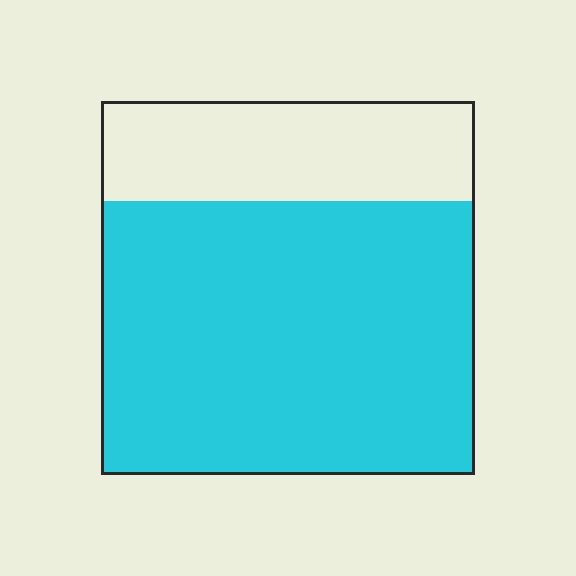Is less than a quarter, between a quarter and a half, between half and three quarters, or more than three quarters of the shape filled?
Between half and three quarters.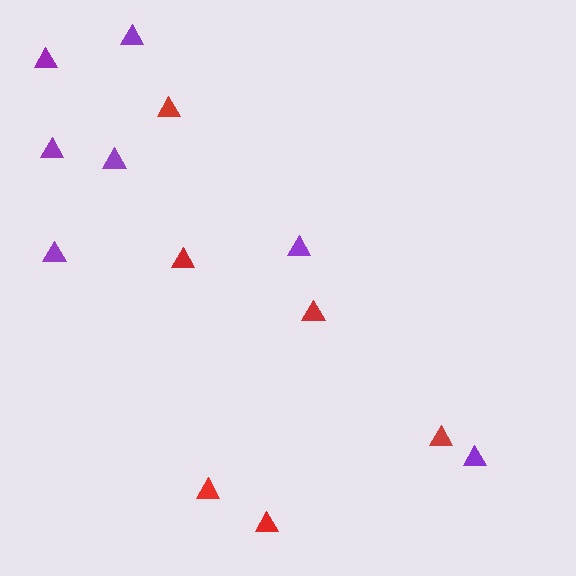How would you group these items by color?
There are 2 groups: one group of red triangles (6) and one group of purple triangles (7).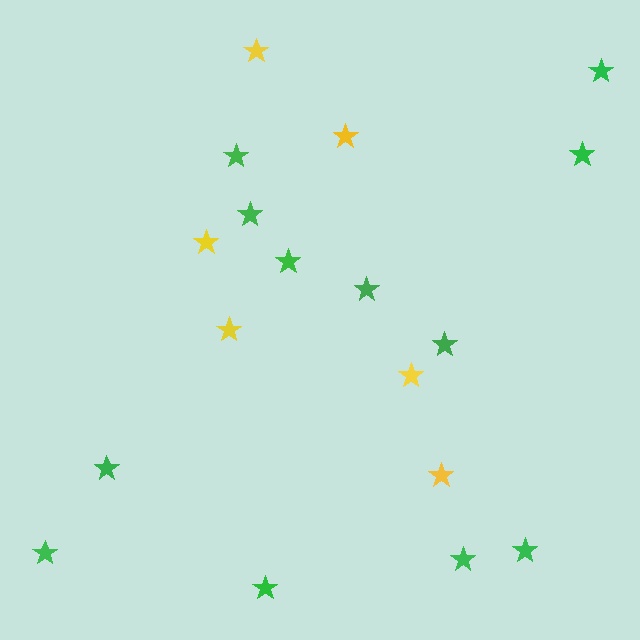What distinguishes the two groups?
There are 2 groups: one group of green stars (12) and one group of yellow stars (6).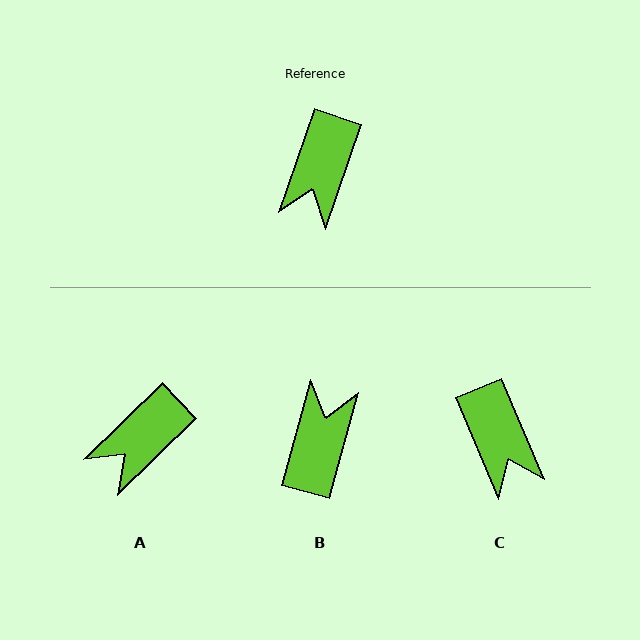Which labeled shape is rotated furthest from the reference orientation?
B, about 176 degrees away.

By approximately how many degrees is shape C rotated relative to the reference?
Approximately 42 degrees counter-clockwise.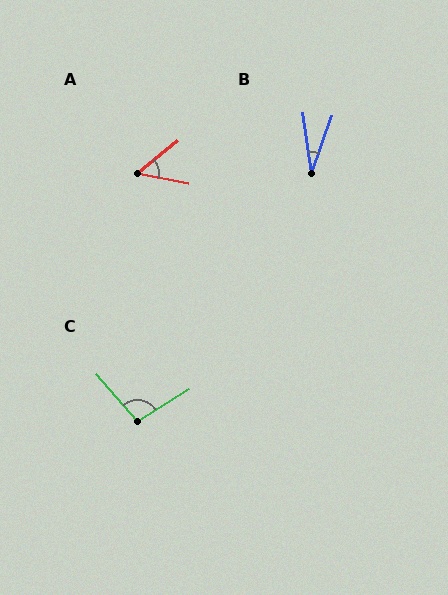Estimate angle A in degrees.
Approximately 51 degrees.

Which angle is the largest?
C, at approximately 99 degrees.